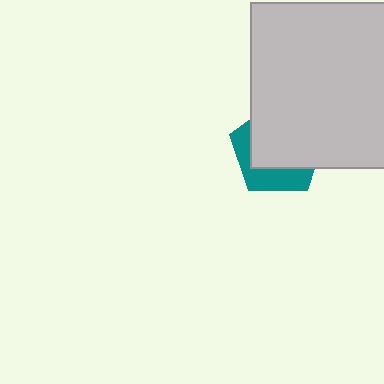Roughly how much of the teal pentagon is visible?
A small part of it is visible (roughly 34%).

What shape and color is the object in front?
The object in front is a light gray square.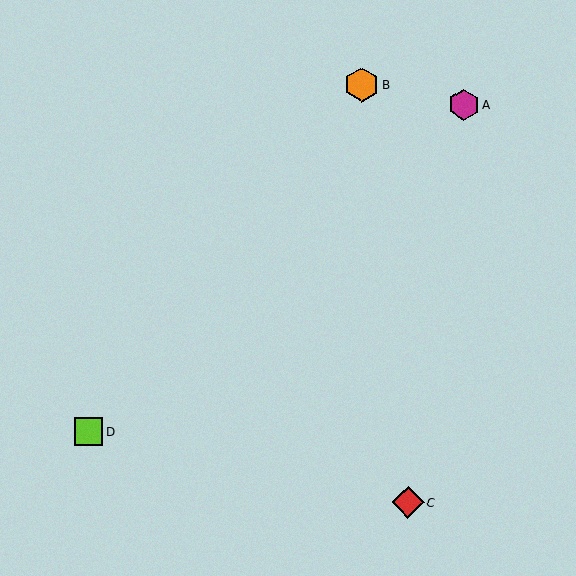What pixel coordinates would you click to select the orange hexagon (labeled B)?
Click at (362, 85) to select the orange hexagon B.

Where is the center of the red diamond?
The center of the red diamond is at (408, 502).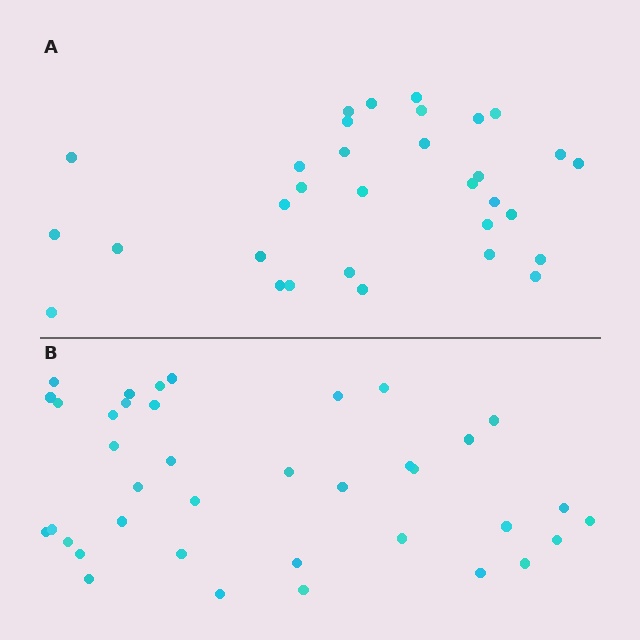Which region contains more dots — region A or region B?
Region B (the bottom region) has more dots.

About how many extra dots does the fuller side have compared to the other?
Region B has about 6 more dots than region A.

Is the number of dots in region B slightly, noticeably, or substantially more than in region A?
Region B has only slightly more — the two regions are fairly close. The ratio is roughly 1.2 to 1.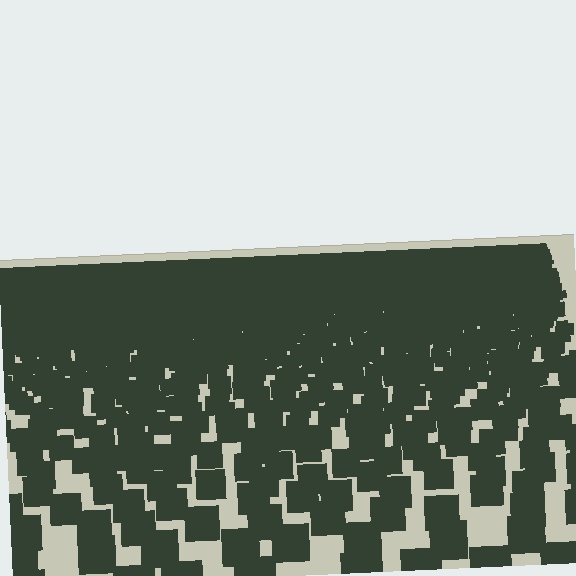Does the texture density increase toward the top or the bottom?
Density increases toward the top.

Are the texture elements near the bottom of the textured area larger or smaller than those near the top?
Larger. Near the bottom, elements are closer to the viewer and appear at a bigger on-screen size.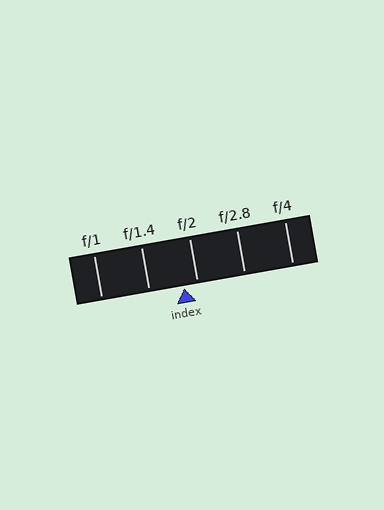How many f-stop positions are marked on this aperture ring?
There are 5 f-stop positions marked.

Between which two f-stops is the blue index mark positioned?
The index mark is between f/1.4 and f/2.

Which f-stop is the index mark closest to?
The index mark is closest to f/2.